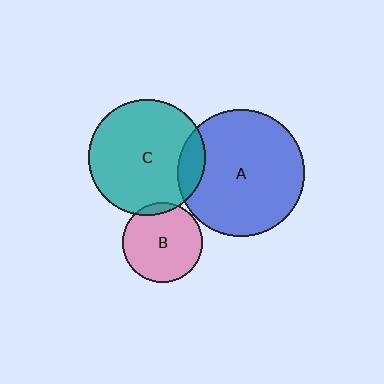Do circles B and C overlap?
Yes.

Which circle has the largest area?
Circle A (blue).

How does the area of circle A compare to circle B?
Approximately 2.5 times.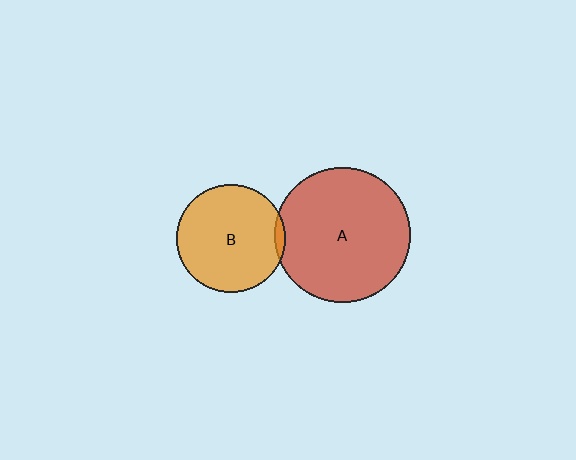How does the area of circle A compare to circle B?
Approximately 1.6 times.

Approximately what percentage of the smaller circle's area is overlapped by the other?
Approximately 5%.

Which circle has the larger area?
Circle A (red).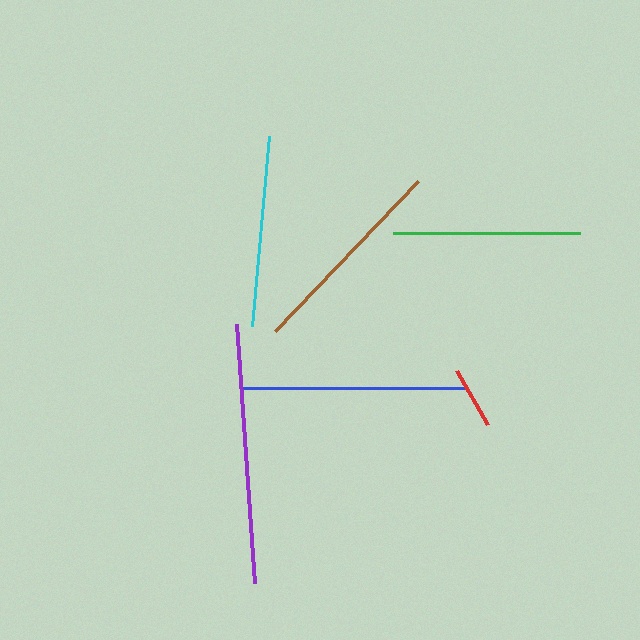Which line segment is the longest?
The purple line is the longest at approximately 259 pixels.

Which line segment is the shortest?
The red line is the shortest at approximately 63 pixels.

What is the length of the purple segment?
The purple segment is approximately 259 pixels long.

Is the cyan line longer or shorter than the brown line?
The brown line is longer than the cyan line.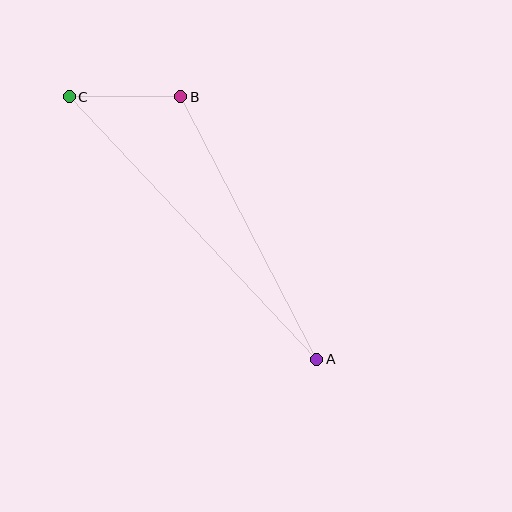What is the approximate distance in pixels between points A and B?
The distance between A and B is approximately 296 pixels.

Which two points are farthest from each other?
Points A and C are farthest from each other.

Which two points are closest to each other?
Points B and C are closest to each other.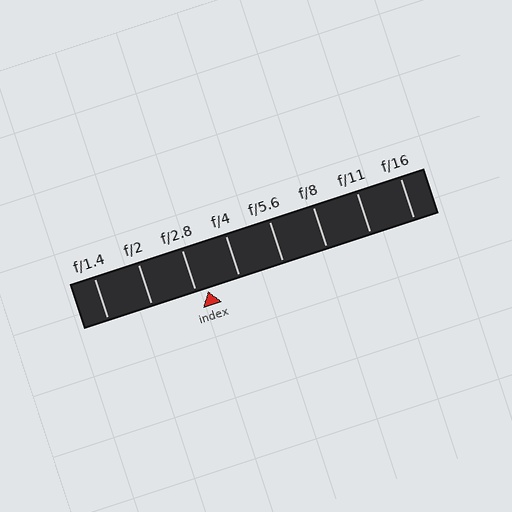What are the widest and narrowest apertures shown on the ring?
The widest aperture shown is f/1.4 and the narrowest is f/16.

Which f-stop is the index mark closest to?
The index mark is closest to f/2.8.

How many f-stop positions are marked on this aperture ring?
There are 8 f-stop positions marked.